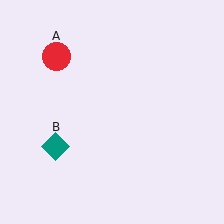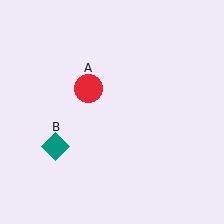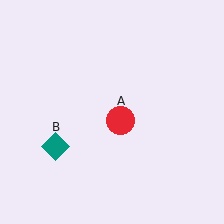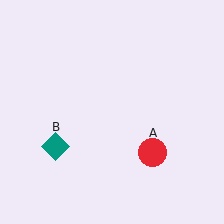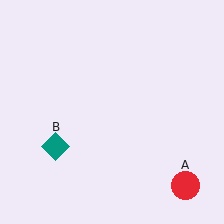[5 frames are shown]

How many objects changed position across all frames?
1 object changed position: red circle (object A).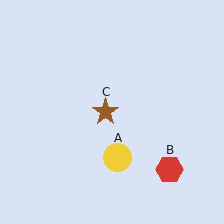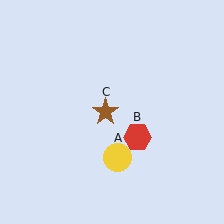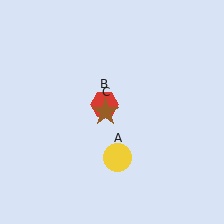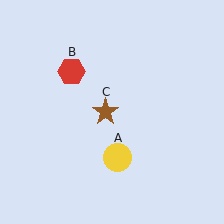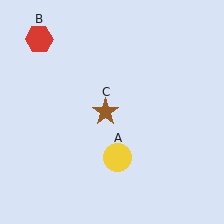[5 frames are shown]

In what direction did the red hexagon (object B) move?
The red hexagon (object B) moved up and to the left.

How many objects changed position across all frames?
1 object changed position: red hexagon (object B).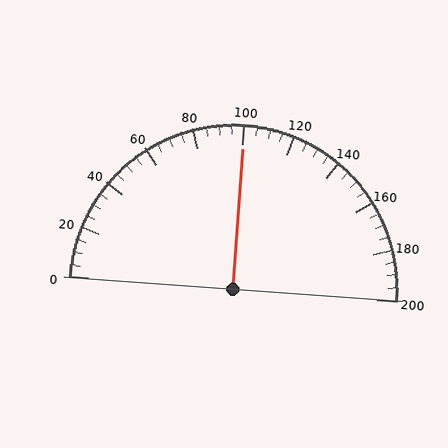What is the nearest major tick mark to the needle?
The nearest major tick mark is 100.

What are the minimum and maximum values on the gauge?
The gauge ranges from 0 to 200.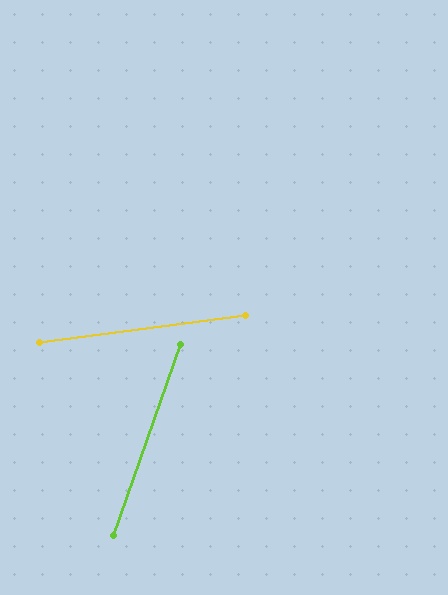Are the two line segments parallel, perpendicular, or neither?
Neither parallel nor perpendicular — they differ by about 63°.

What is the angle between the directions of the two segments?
Approximately 63 degrees.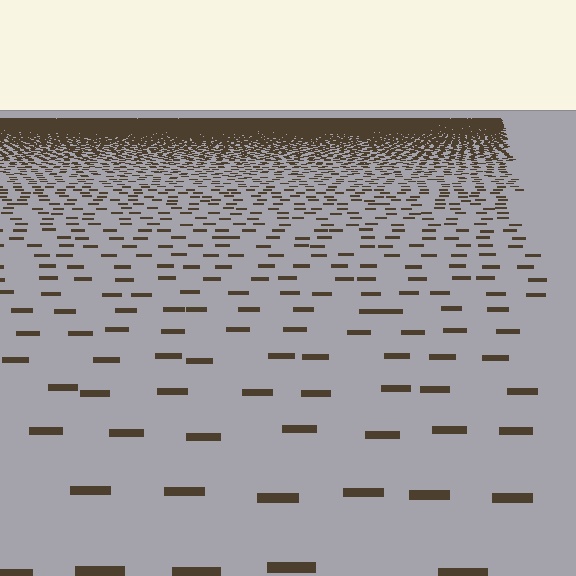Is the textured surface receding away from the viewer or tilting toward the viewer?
The surface is receding away from the viewer. Texture elements get smaller and denser toward the top.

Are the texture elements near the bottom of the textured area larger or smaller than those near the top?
Larger. Near the bottom, elements are closer to the viewer and appear at a bigger on-screen size.